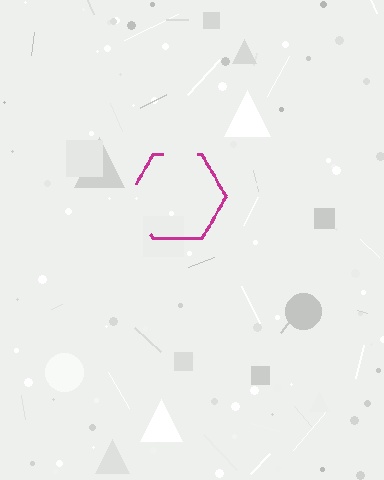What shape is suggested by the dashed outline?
The dashed outline suggests a hexagon.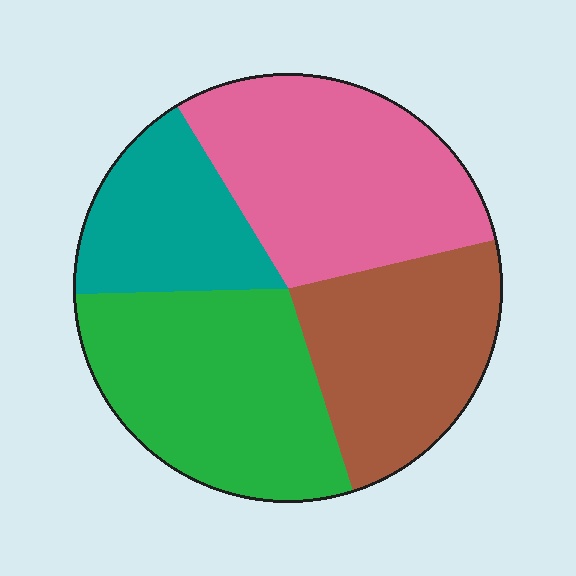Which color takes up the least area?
Teal, at roughly 15%.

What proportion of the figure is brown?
Brown takes up about one quarter (1/4) of the figure.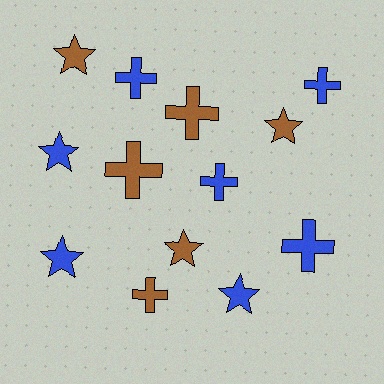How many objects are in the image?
There are 13 objects.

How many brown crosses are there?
There are 3 brown crosses.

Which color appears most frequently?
Blue, with 7 objects.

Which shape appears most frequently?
Cross, with 7 objects.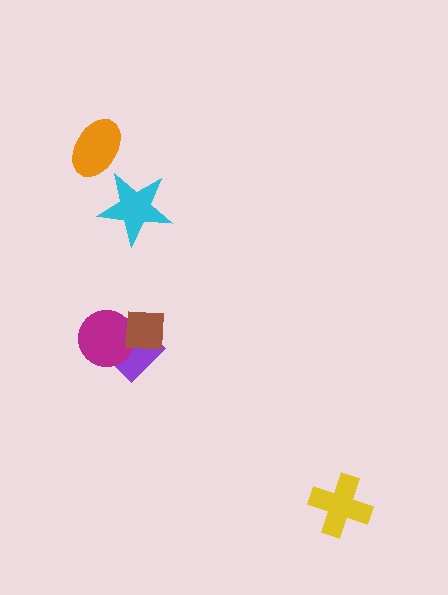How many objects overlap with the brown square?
2 objects overlap with the brown square.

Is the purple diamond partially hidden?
Yes, it is partially covered by another shape.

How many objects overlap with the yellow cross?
0 objects overlap with the yellow cross.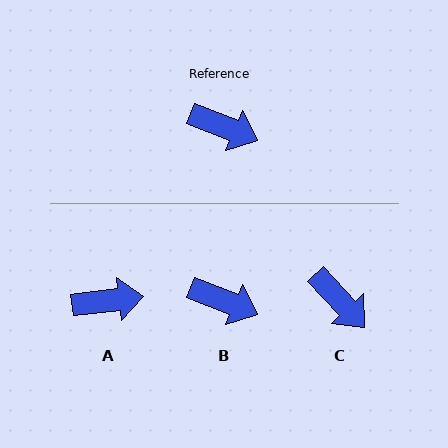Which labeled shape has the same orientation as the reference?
B.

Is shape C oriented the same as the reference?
No, it is off by about 26 degrees.